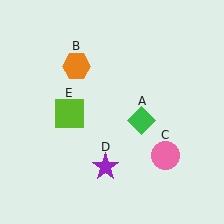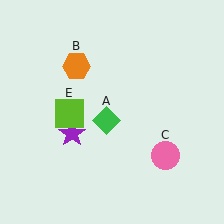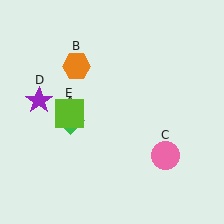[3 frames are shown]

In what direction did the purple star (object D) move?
The purple star (object D) moved up and to the left.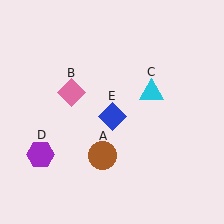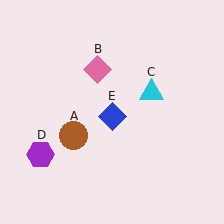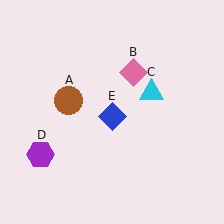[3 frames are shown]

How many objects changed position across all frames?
2 objects changed position: brown circle (object A), pink diamond (object B).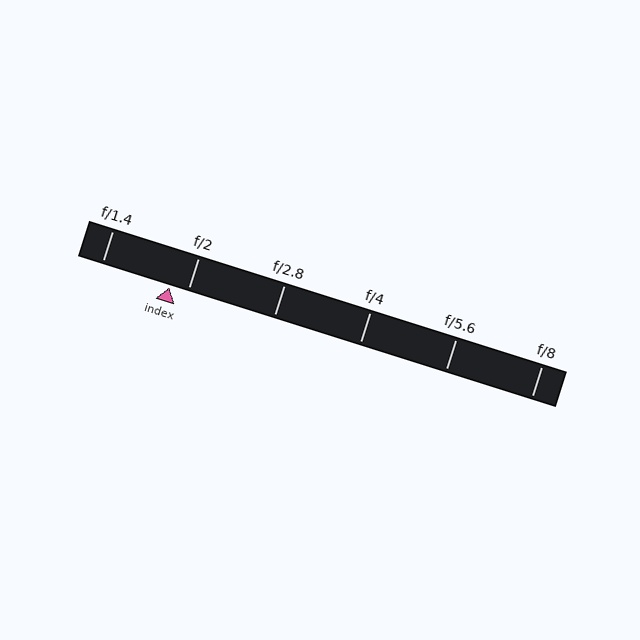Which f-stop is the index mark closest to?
The index mark is closest to f/2.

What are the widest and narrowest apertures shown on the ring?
The widest aperture shown is f/1.4 and the narrowest is f/8.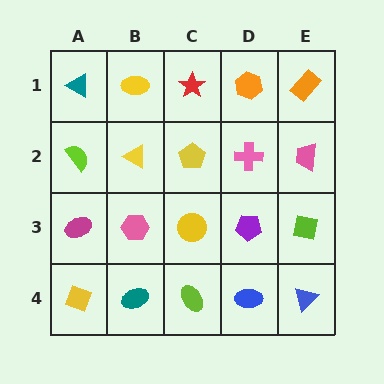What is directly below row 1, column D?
A pink cross.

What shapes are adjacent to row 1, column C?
A yellow pentagon (row 2, column C), a yellow ellipse (row 1, column B), an orange hexagon (row 1, column D).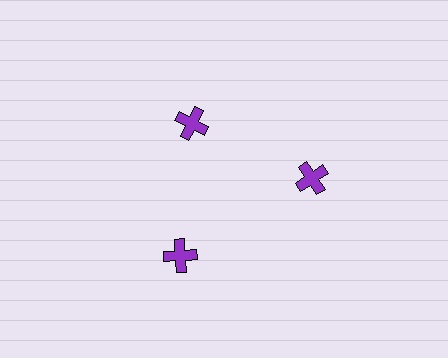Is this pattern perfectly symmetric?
No. The 3 purple crosses are arranged in a ring, but one element near the 11 o'clock position is pulled inward toward the center, breaking the 3-fold rotational symmetry.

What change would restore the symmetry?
The symmetry would be restored by moving it outward, back onto the ring so that all 3 crosses sit at equal angles and equal distance from the center.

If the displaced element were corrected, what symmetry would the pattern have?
It would have 3-fold rotational symmetry — the pattern would map onto itself every 120 degrees.